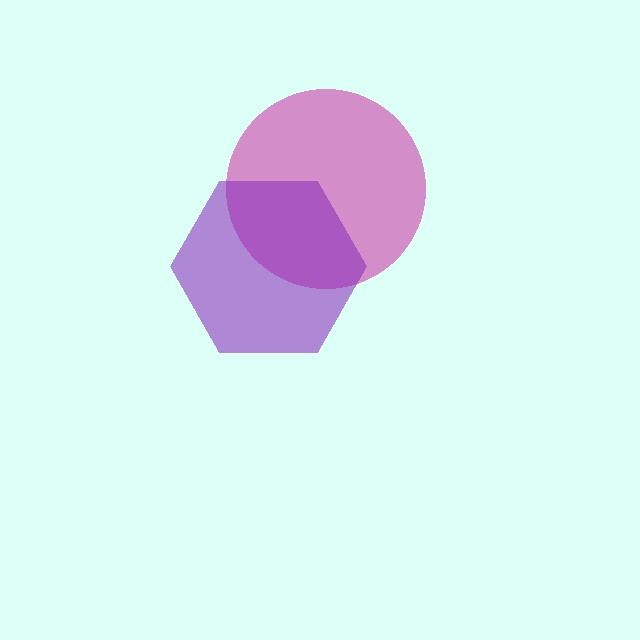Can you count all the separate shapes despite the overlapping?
Yes, there are 2 separate shapes.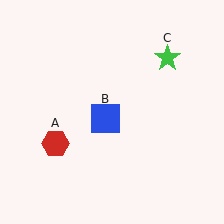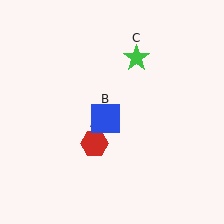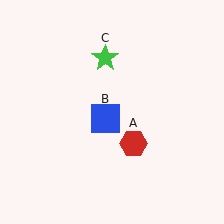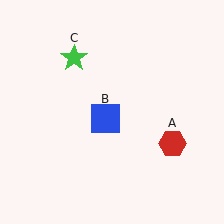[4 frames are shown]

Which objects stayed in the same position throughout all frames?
Blue square (object B) remained stationary.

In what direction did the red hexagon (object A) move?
The red hexagon (object A) moved right.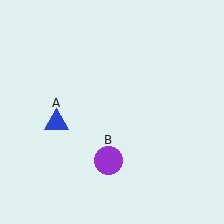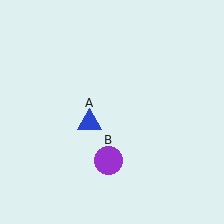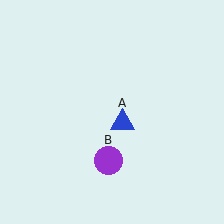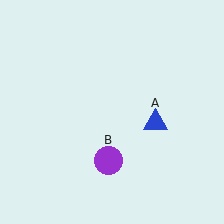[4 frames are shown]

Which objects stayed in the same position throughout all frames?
Purple circle (object B) remained stationary.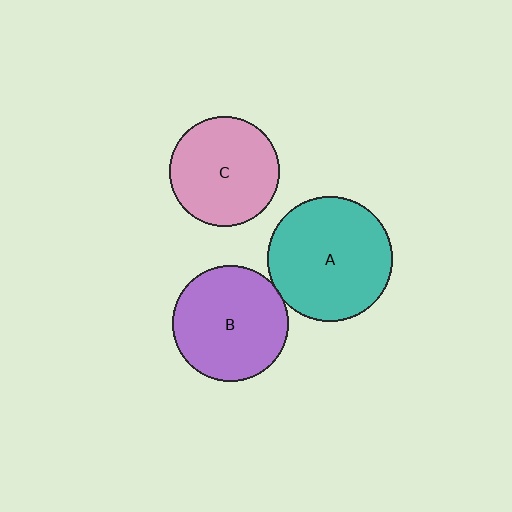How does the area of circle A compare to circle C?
Approximately 1.3 times.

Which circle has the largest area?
Circle A (teal).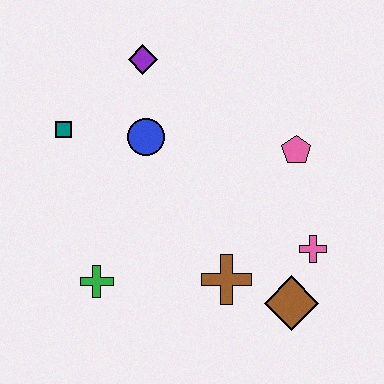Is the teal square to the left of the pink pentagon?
Yes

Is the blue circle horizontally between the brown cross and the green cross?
Yes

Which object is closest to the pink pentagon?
The pink cross is closest to the pink pentagon.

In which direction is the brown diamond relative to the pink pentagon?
The brown diamond is below the pink pentagon.